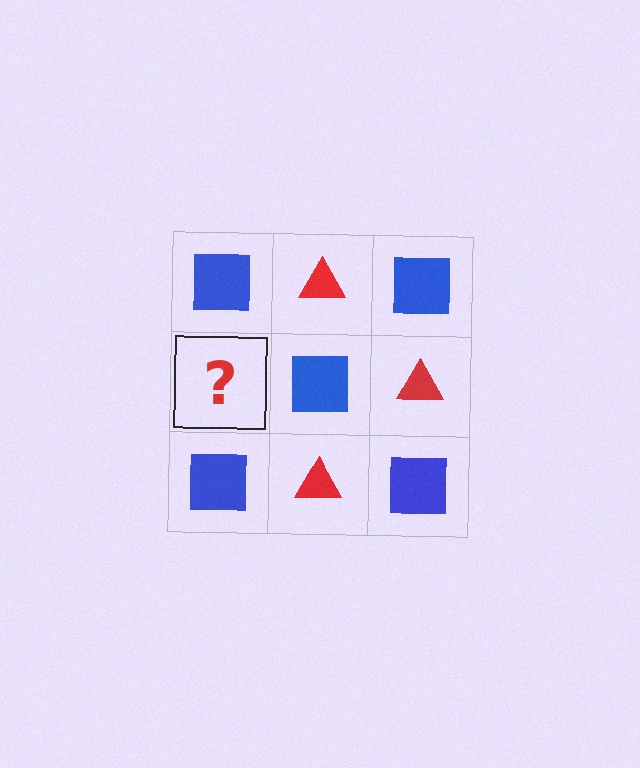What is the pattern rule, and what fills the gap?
The rule is that it alternates blue square and red triangle in a checkerboard pattern. The gap should be filled with a red triangle.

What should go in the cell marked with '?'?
The missing cell should contain a red triangle.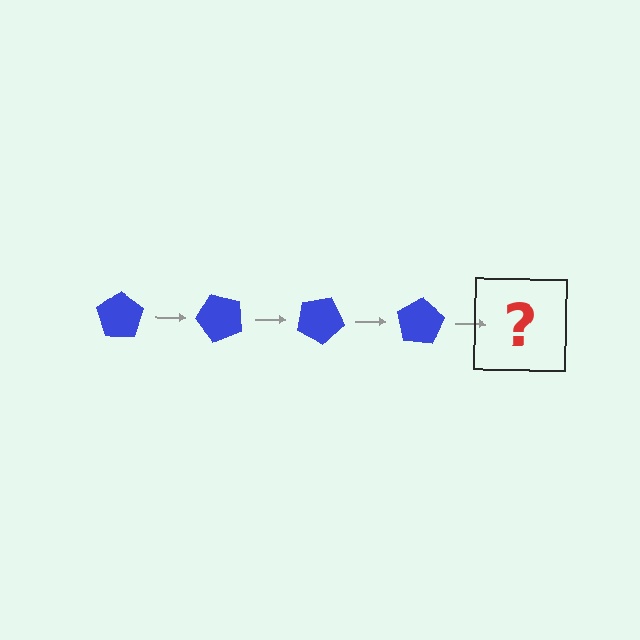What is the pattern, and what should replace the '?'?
The pattern is that the pentagon rotates 50 degrees each step. The '?' should be a blue pentagon rotated 200 degrees.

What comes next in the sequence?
The next element should be a blue pentagon rotated 200 degrees.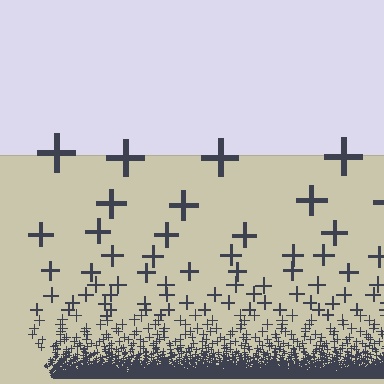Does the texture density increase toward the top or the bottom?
Density increases toward the bottom.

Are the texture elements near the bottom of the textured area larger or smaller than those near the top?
Smaller. The gradient is inverted — elements near the bottom are smaller and denser.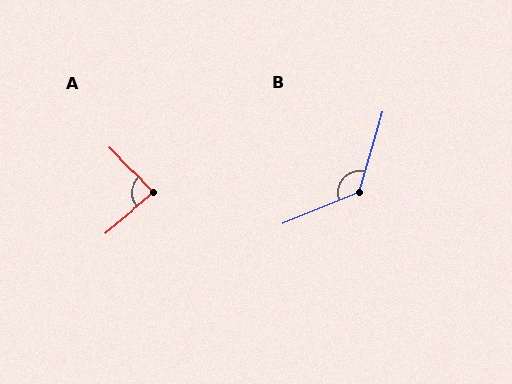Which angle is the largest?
B, at approximately 129 degrees.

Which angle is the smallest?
A, at approximately 86 degrees.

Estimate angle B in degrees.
Approximately 129 degrees.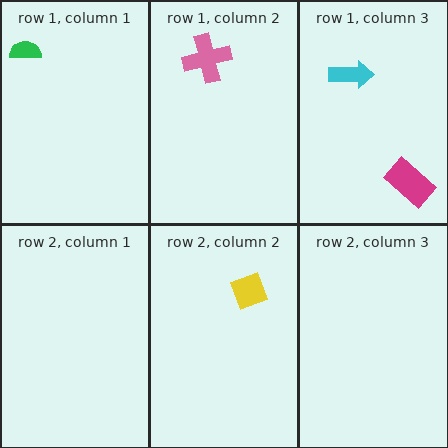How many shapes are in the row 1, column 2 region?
1.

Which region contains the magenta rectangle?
The row 1, column 3 region.